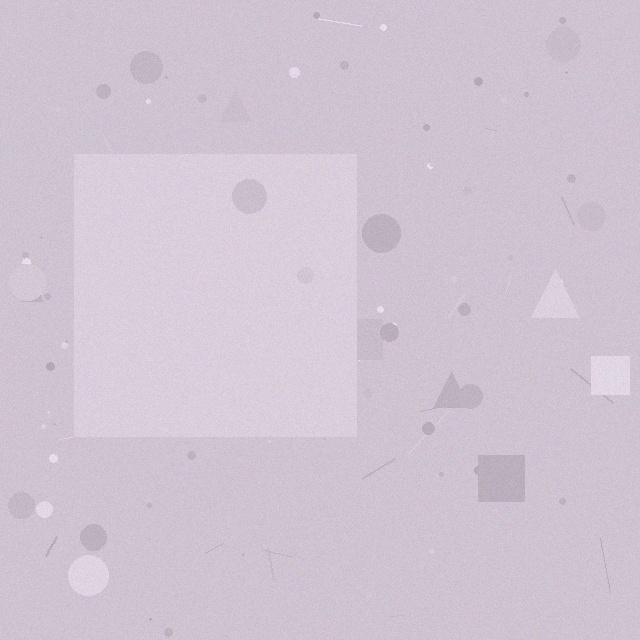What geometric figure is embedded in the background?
A square is embedded in the background.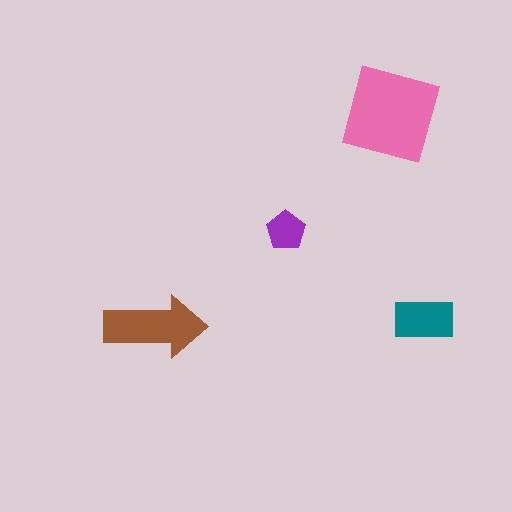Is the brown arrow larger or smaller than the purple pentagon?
Larger.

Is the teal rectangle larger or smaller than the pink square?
Smaller.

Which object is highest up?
The pink square is topmost.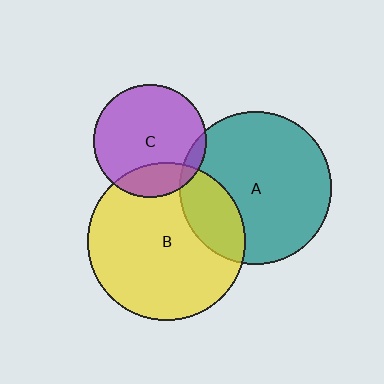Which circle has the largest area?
Circle B (yellow).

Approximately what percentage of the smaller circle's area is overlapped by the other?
Approximately 20%.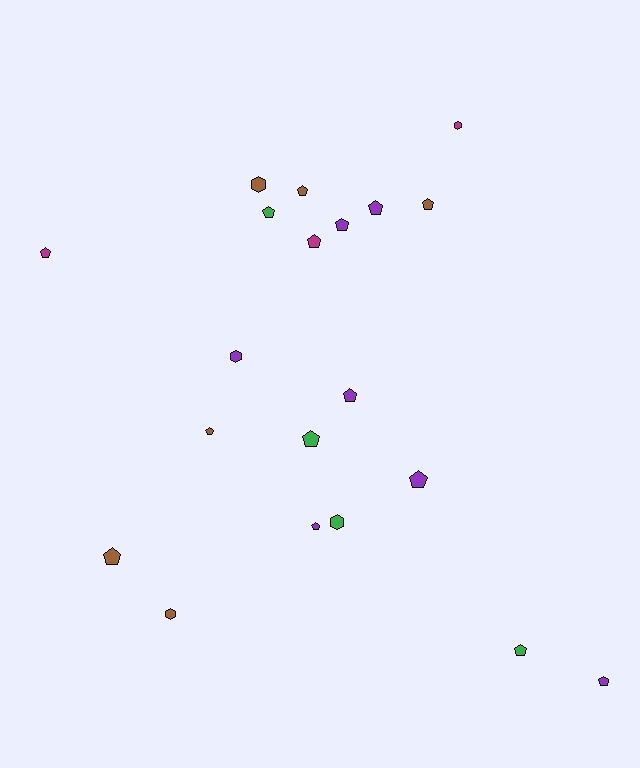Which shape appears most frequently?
Pentagon, with 15 objects.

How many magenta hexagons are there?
There is 1 magenta hexagon.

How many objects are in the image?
There are 20 objects.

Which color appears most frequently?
Purple, with 7 objects.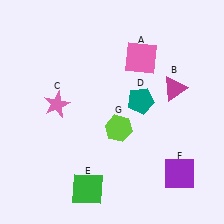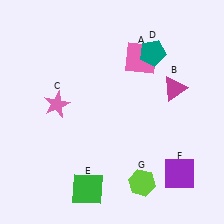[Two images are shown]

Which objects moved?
The objects that moved are: the teal pentagon (D), the lime hexagon (G).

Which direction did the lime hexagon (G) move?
The lime hexagon (G) moved down.